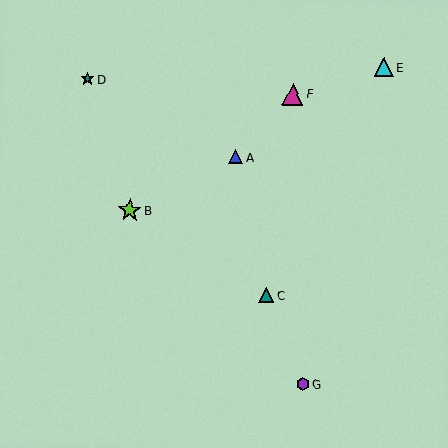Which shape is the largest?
The lime star (labeled B) is the largest.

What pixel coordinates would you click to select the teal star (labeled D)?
Click at (87, 79) to select the teal star D.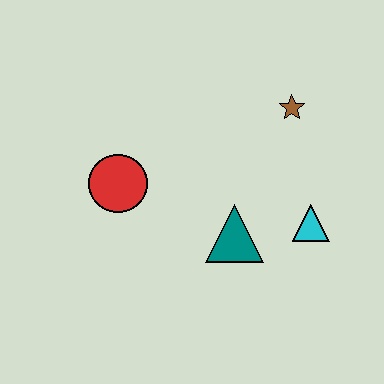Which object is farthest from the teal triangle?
The brown star is farthest from the teal triangle.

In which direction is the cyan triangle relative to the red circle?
The cyan triangle is to the right of the red circle.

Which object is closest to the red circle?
The teal triangle is closest to the red circle.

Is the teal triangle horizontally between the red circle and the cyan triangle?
Yes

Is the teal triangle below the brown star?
Yes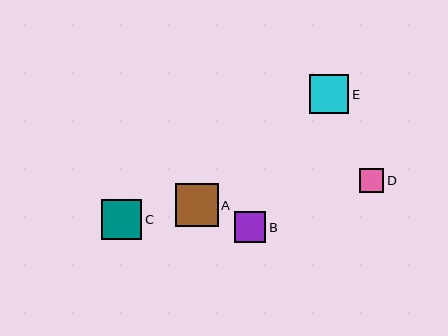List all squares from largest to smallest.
From largest to smallest: A, C, E, B, D.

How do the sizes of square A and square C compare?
Square A and square C are approximately the same size.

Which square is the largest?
Square A is the largest with a size of approximately 43 pixels.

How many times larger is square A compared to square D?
Square A is approximately 1.8 times the size of square D.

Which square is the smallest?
Square D is the smallest with a size of approximately 24 pixels.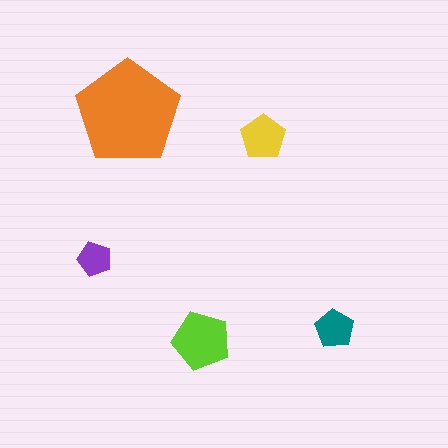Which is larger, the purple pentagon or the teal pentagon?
The teal one.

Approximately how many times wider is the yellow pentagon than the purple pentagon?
About 1.5 times wider.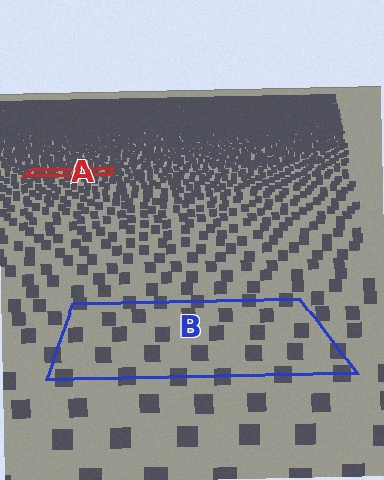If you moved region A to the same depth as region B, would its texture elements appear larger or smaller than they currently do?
They would appear larger. At a closer depth, the same texture elements are projected at a bigger on-screen size.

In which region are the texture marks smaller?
The texture marks are smaller in region A, because it is farther away.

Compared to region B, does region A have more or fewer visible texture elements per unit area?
Region A has more texture elements per unit area — they are packed more densely because it is farther away.